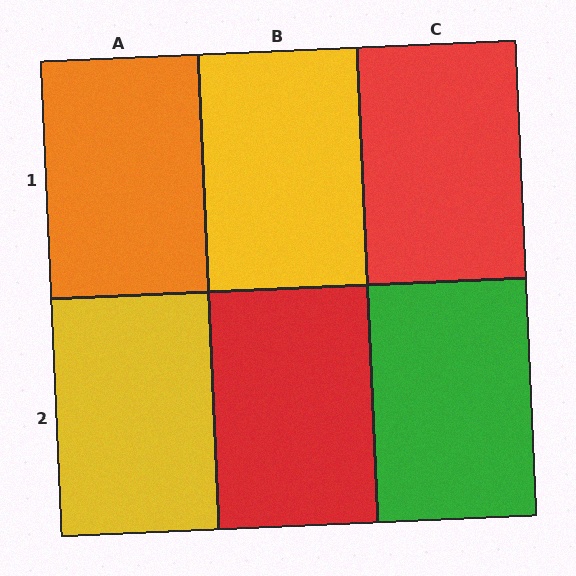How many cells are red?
2 cells are red.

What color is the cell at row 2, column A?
Yellow.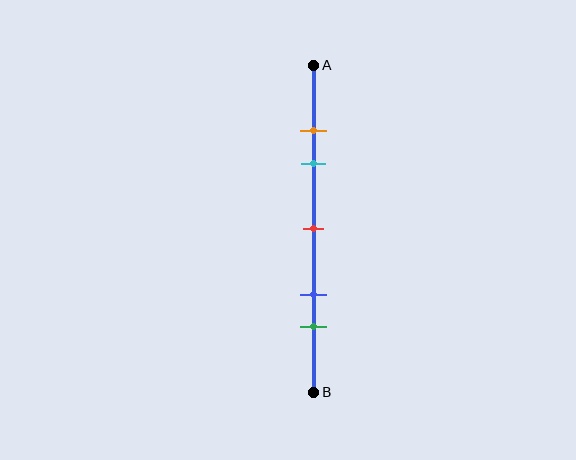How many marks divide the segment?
There are 5 marks dividing the segment.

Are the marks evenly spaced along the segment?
No, the marks are not evenly spaced.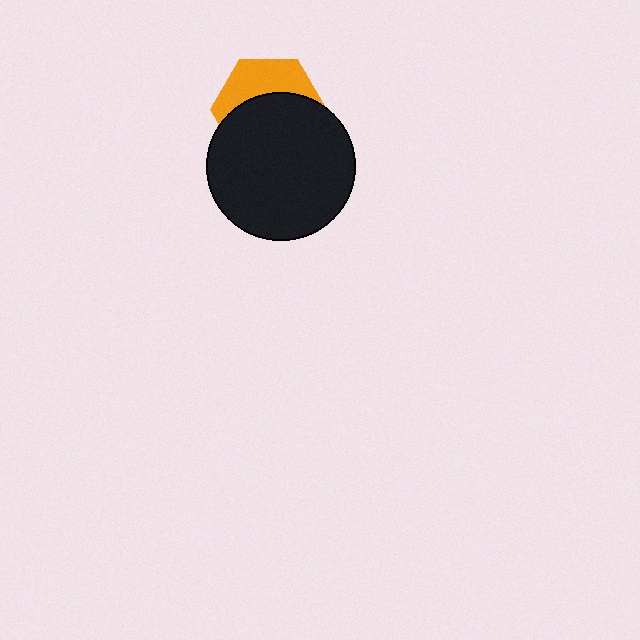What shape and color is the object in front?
The object in front is a black circle.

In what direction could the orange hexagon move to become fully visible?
The orange hexagon could move up. That would shift it out from behind the black circle entirely.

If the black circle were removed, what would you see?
You would see the complete orange hexagon.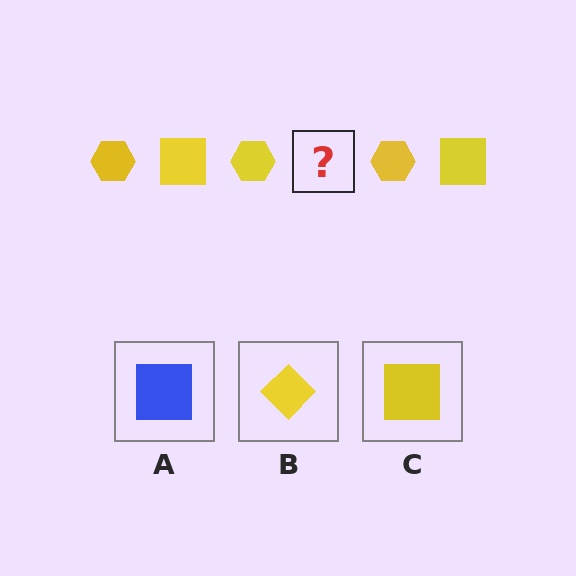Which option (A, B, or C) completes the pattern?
C.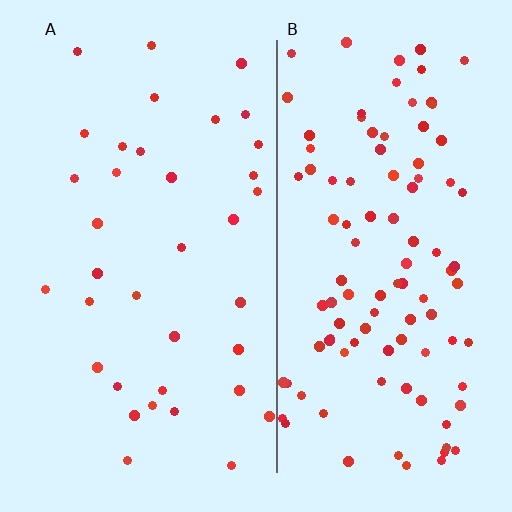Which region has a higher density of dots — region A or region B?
B (the right).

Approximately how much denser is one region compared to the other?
Approximately 2.9× — region B over region A.